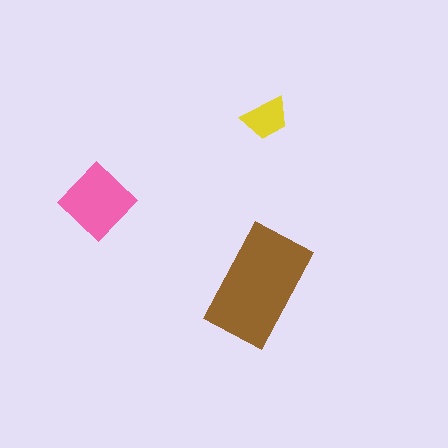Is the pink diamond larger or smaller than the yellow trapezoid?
Larger.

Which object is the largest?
The brown rectangle.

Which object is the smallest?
The yellow trapezoid.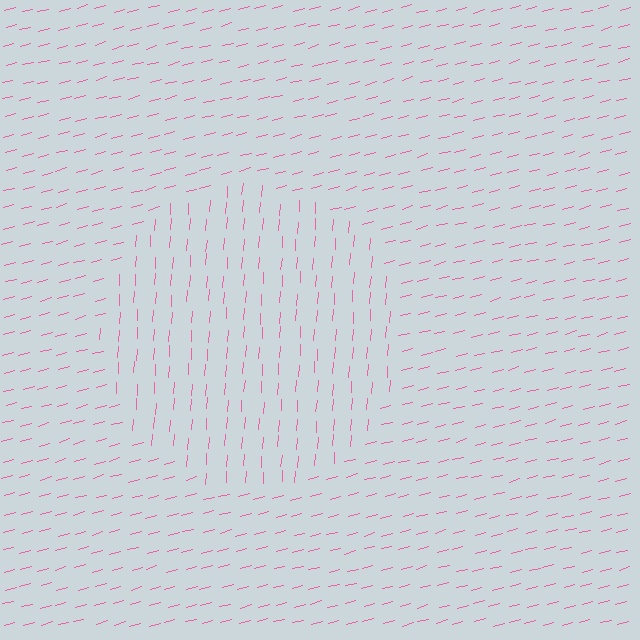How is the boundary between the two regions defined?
The boundary is defined purely by a change in line orientation (approximately 71 degrees difference). All lines are the same color and thickness.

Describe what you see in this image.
The image is filled with small pink line segments. A circle region in the image has lines oriented differently from the surrounding lines, creating a visible texture boundary.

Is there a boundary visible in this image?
Yes, there is a texture boundary formed by a change in line orientation.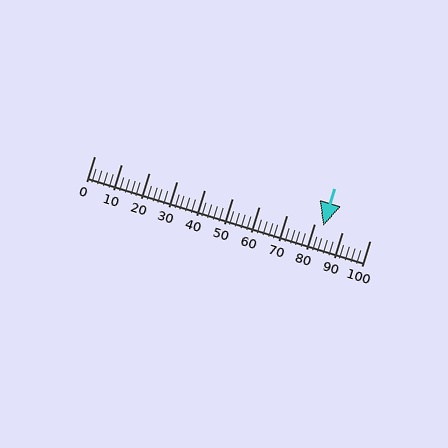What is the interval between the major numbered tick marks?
The major tick marks are spaced 10 units apart.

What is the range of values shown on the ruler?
The ruler shows values from 0 to 100.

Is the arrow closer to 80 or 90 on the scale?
The arrow is closer to 80.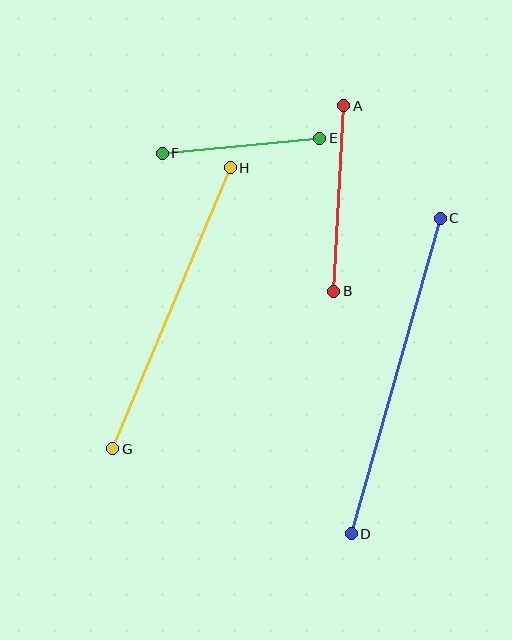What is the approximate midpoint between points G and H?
The midpoint is at approximately (172, 308) pixels.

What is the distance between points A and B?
The distance is approximately 186 pixels.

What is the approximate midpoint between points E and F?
The midpoint is at approximately (241, 146) pixels.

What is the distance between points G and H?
The distance is approximately 305 pixels.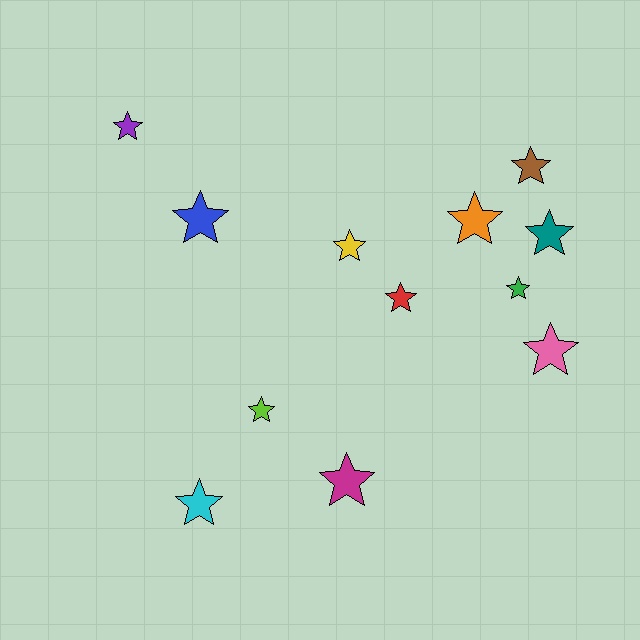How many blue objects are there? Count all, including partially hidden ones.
There is 1 blue object.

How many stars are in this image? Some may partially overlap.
There are 12 stars.